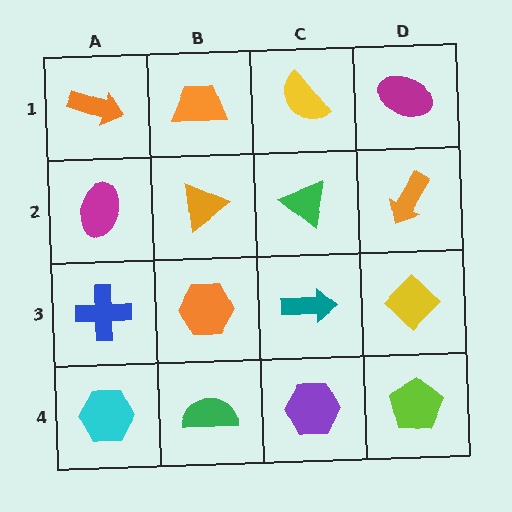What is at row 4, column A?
A cyan hexagon.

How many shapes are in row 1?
4 shapes.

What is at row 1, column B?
An orange trapezoid.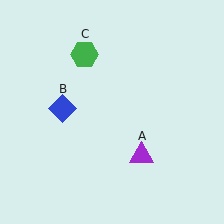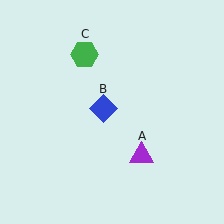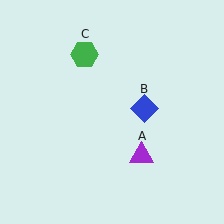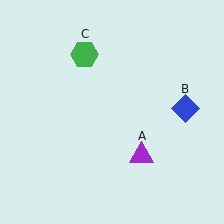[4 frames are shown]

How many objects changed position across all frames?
1 object changed position: blue diamond (object B).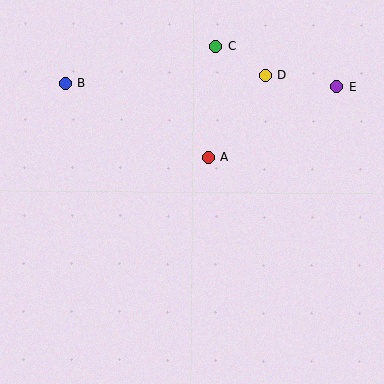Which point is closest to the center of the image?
Point A at (209, 157) is closest to the center.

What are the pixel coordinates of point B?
Point B is at (65, 83).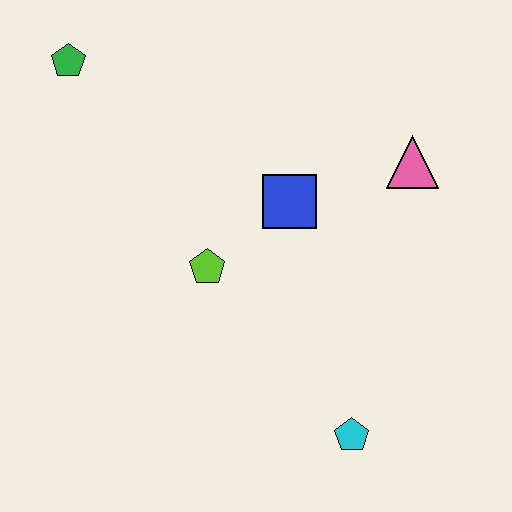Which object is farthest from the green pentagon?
The cyan pentagon is farthest from the green pentagon.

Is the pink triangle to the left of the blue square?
No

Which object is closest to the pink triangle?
The blue square is closest to the pink triangle.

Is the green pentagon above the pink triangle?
Yes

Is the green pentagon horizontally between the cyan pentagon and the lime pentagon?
No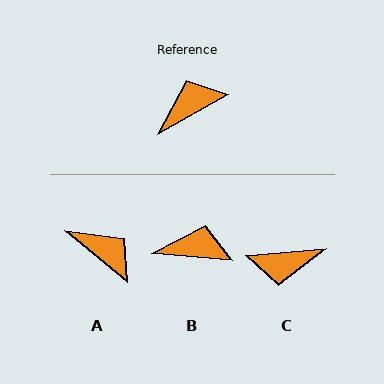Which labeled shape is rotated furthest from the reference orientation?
C, about 155 degrees away.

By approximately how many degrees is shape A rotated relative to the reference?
Approximately 69 degrees clockwise.